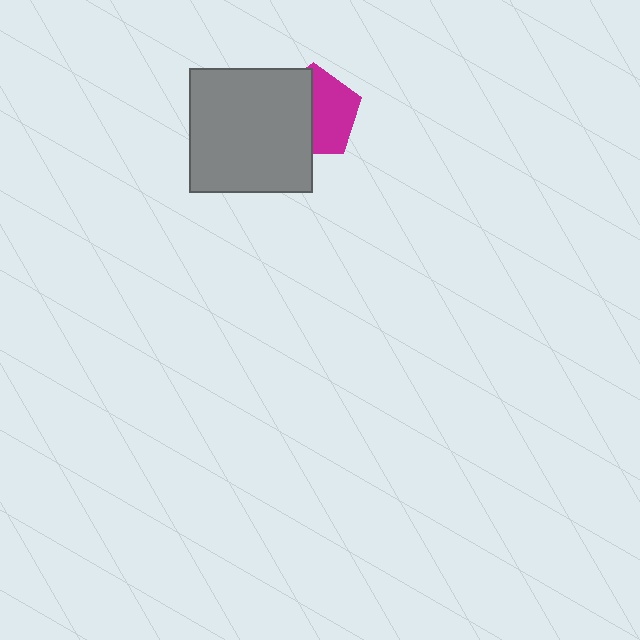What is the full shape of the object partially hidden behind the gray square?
The partially hidden object is a magenta pentagon.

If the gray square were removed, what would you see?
You would see the complete magenta pentagon.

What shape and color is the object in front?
The object in front is a gray square.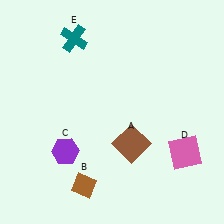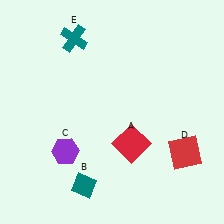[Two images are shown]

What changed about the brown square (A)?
In Image 1, A is brown. In Image 2, it changed to red.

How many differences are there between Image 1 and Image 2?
There are 3 differences between the two images.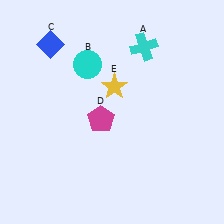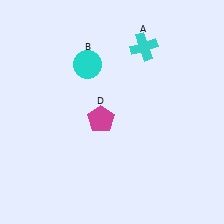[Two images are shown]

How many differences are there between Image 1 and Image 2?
There are 2 differences between the two images.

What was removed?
The yellow star (E), the blue diamond (C) were removed in Image 2.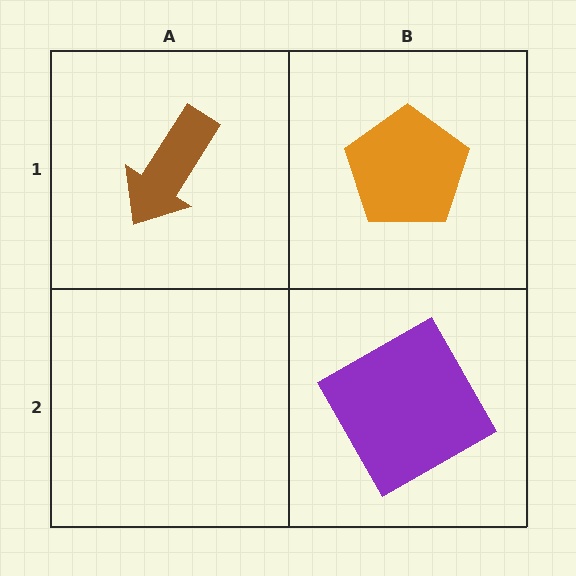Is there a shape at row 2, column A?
No, that cell is empty.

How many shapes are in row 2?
1 shape.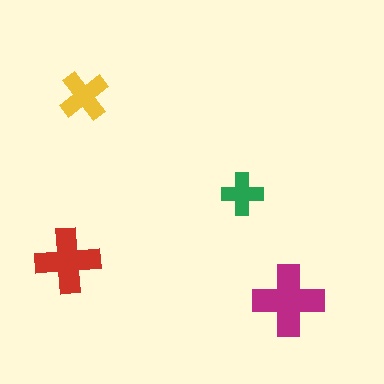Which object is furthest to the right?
The magenta cross is rightmost.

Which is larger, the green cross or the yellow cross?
The yellow one.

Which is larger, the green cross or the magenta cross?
The magenta one.